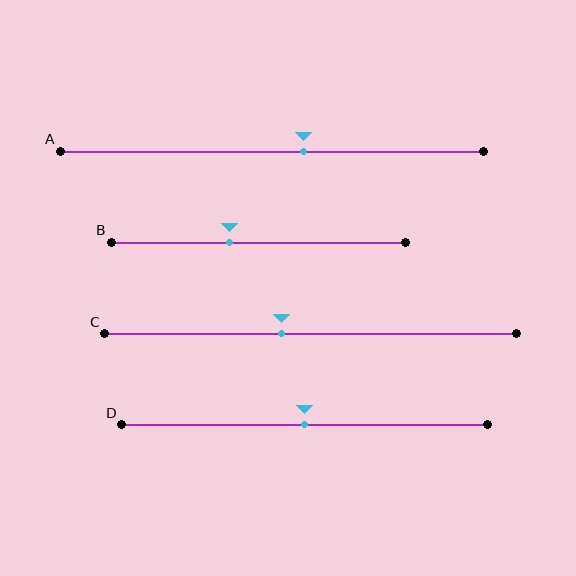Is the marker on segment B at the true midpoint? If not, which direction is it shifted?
No, the marker on segment B is shifted to the left by about 10% of the segment length.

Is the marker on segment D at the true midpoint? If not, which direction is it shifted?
Yes, the marker on segment D is at the true midpoint.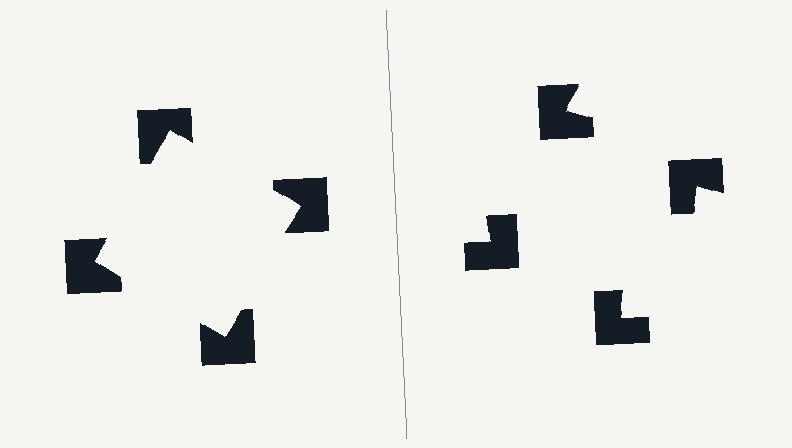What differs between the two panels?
The notched squares are positioned identically on both sides; only the wedge orientations differ. On the left they align to a square; on the right they are misaligned.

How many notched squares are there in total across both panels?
8 — 4 on each side.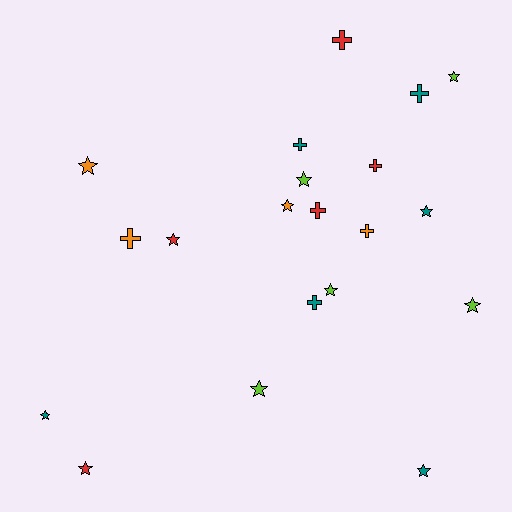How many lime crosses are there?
There are no lime crosses.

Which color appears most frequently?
Teal, with 6 objects.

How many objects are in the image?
There are 20 objects.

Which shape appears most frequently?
Star, with 12 objects.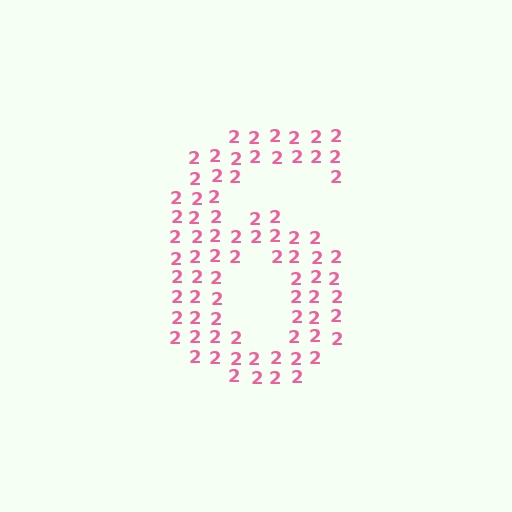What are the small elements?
The small elements are digit 2's.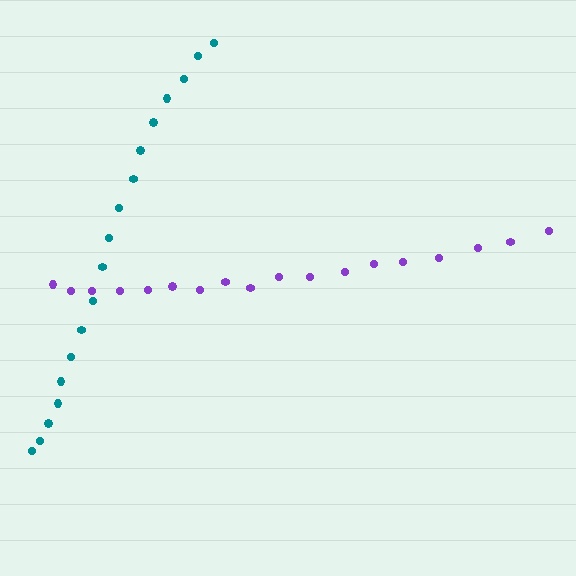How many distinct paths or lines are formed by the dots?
There are 2 distinct paths.